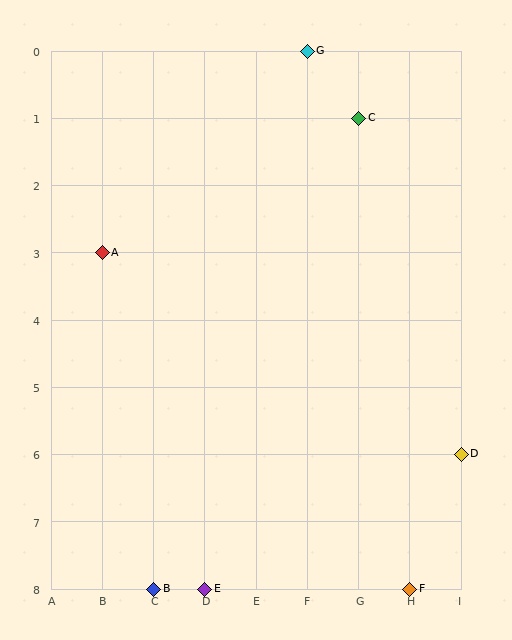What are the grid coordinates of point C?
Point C is at grid coordinates (G, 1).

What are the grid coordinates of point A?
Point A is at grid coordinates (B, 3).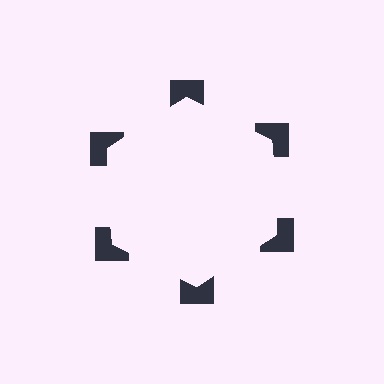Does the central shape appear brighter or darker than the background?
It typically appears slightly brighter than the background, even though no actual brightness change is drawn.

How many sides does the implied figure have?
6 sides.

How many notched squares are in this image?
There are 6 — one at each vertex of the illusory hexagon.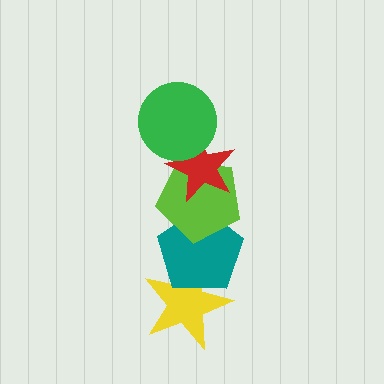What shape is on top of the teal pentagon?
The lime pentagon is on top of the teal pentagon.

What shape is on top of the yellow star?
The teal pentagon is on top of the yellow star.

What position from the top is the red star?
The red star is 2nd from the top.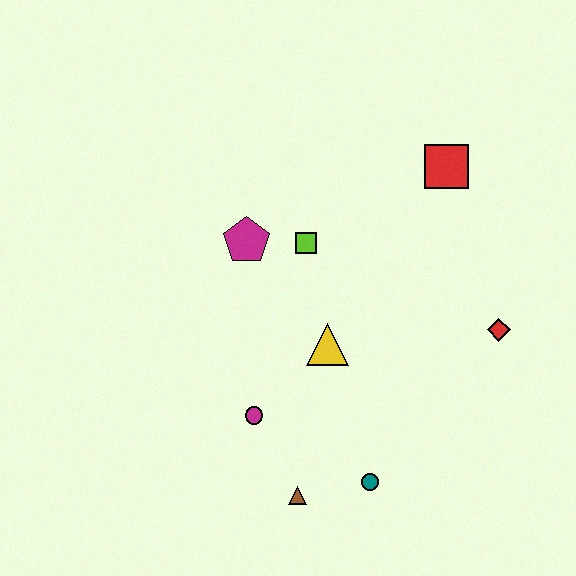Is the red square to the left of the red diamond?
Yes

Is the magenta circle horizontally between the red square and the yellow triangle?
No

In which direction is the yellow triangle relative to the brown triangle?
The yellow triangle is above the brown triangle.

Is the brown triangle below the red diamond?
Yes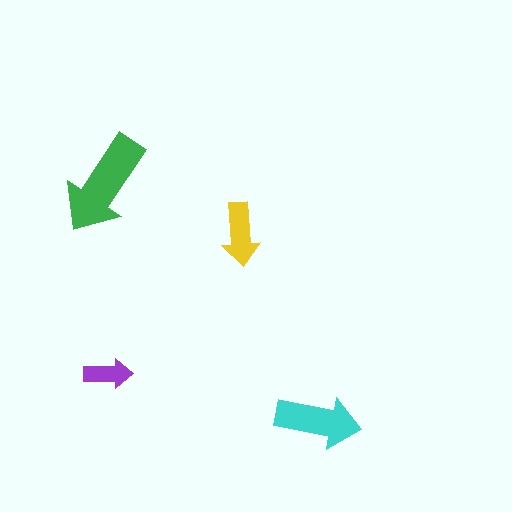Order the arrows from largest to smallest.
the green one, the cyan one, the yellow one, the purple one.